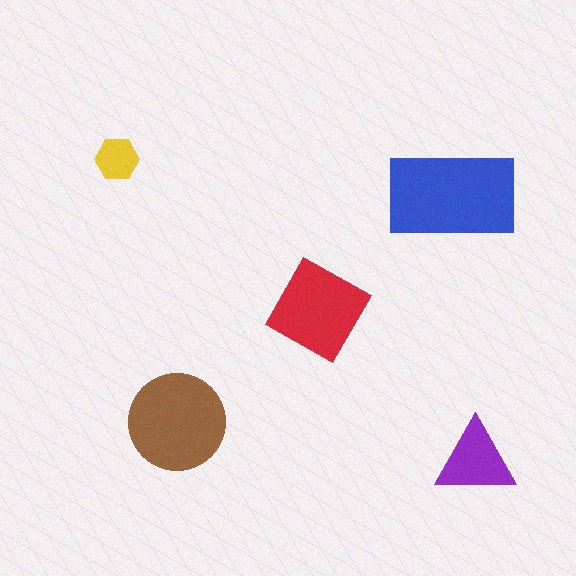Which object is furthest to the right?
The purple triangle is rightmost.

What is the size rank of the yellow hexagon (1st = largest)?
5th.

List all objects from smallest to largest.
The yellow hexagon, the purple triangle, the red diamond, the brown circle, the blue rectangle.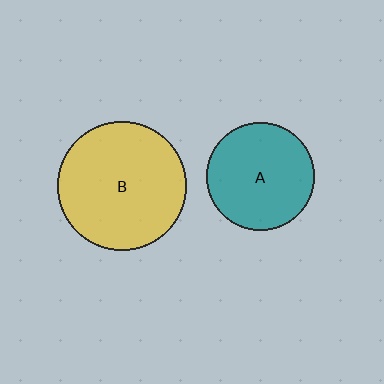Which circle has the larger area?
Circle B (yellow).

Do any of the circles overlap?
No, none of the circles overlap.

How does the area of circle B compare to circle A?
Approximately 1.4 times.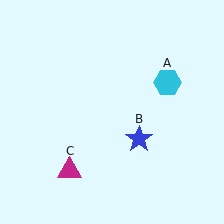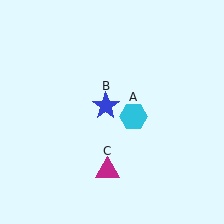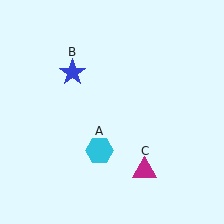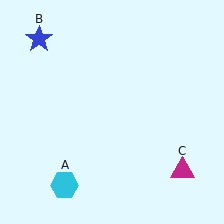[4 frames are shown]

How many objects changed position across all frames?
3 objects changed position: cyan hexagon (object A), blue star (object B), magenta triangle (object C).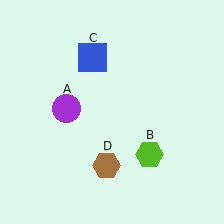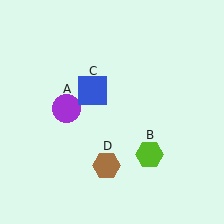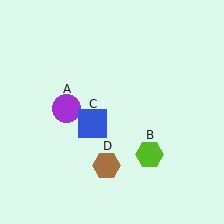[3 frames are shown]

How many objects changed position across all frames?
1 object changed position: blue square (object C).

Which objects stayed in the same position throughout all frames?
Purple circle (object A) and lime hexagon (object B) and brown hexagon (object D) remained stationary.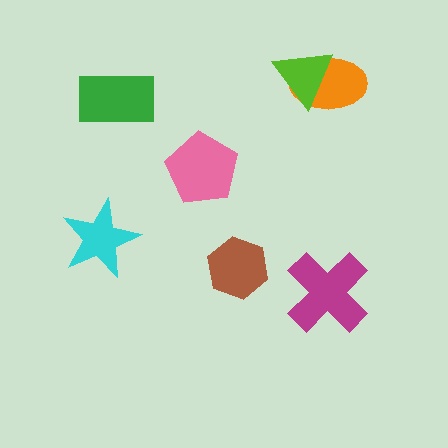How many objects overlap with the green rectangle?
0 objects overlap with the green rectangle.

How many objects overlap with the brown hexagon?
0 objects overlap with the brown hexagon.